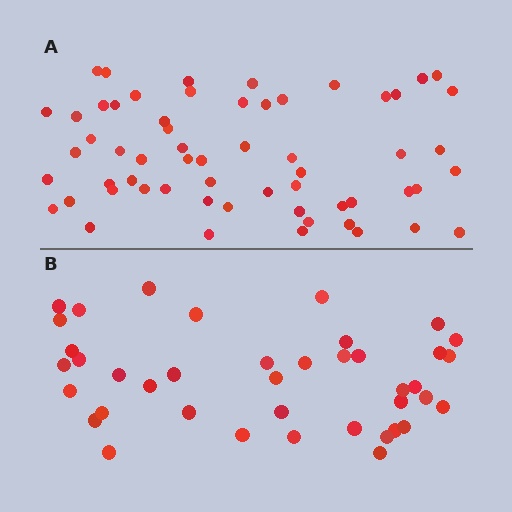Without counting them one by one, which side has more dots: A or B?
Region A (the top region) has more dots.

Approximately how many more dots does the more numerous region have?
Region A has approximately 20 more dots than region B.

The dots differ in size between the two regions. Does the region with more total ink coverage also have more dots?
No. Region B has more total ink coverage because its dots are larger, but region A actually contains more individual dots. Total area can be misleading — the number of items is what matters here.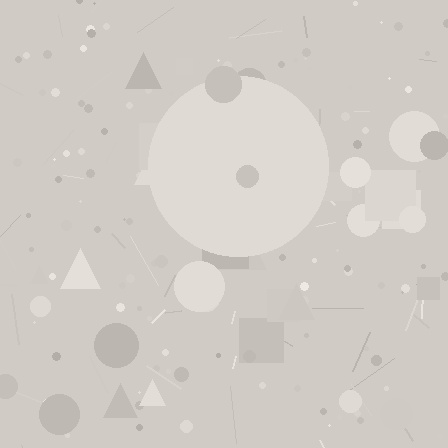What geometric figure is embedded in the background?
A circle is embedded in the background.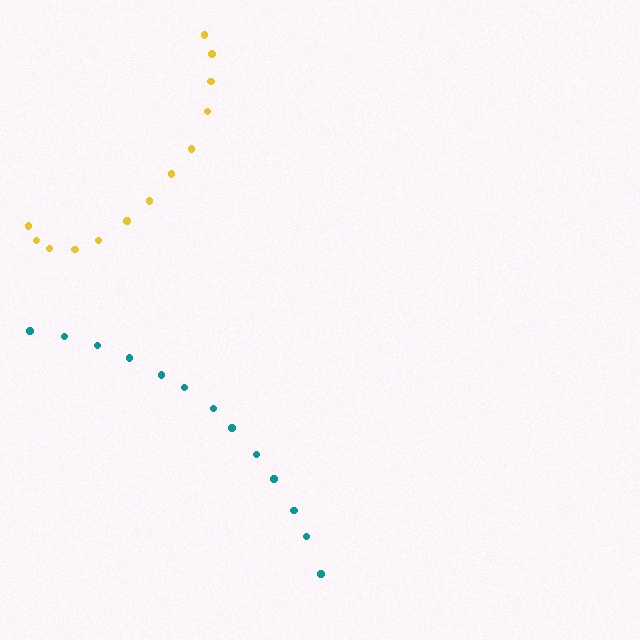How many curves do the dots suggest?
There are 2 distinct paths.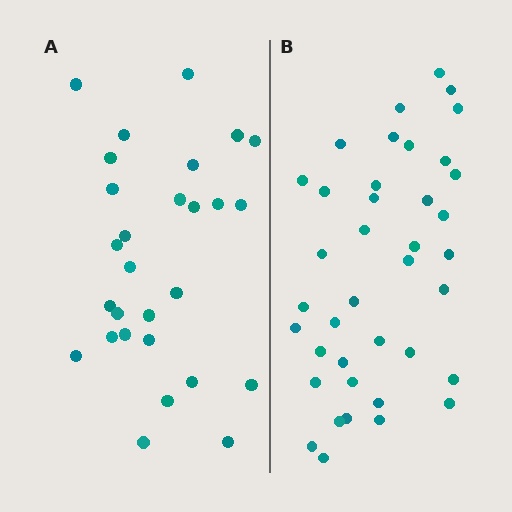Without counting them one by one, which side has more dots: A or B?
Region B (the right region) has more dots.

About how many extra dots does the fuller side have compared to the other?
Region B has roughly 12 or so more dots than region A.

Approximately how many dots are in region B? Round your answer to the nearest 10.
About 40 dots. (The exact count is 39, which rounds to 40.)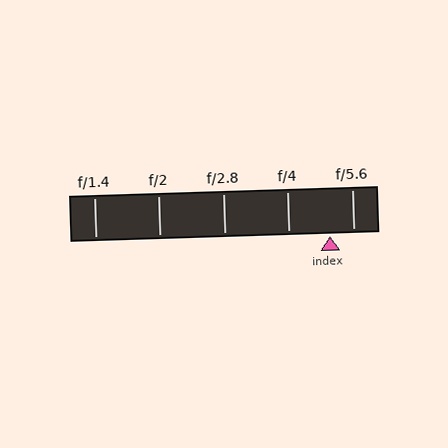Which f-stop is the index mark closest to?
The index mark is closest to f/5.6.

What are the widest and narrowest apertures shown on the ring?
The widest aperture shown is f/1.4 and the narrowest is f/5.6.